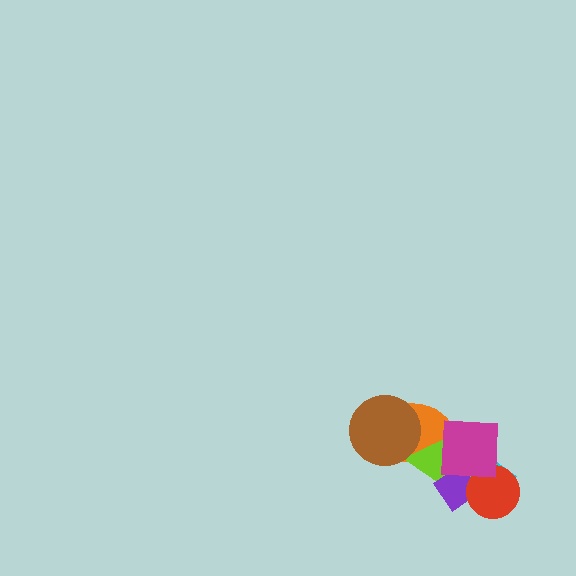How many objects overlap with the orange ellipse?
3 objects overlap with the orange ellipse.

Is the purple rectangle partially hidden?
Yes, it is partially covered by another shape.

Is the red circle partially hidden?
Yes, it is partially covered by another shape.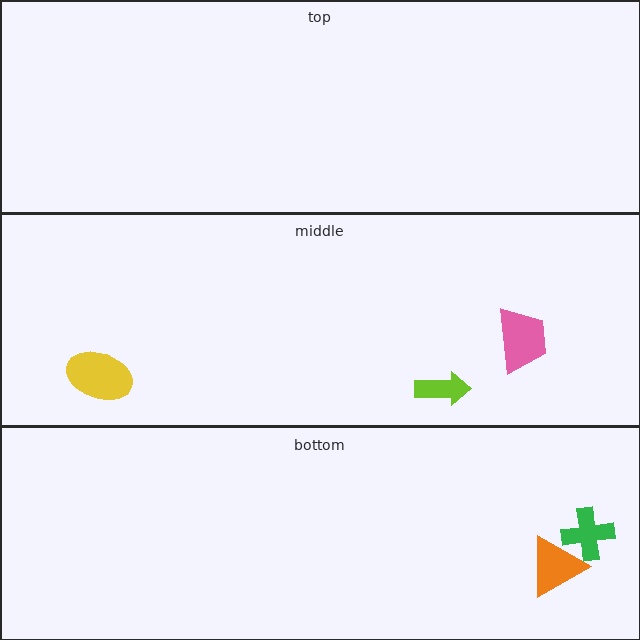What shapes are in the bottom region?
The green cross, the orange triangle.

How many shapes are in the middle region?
3.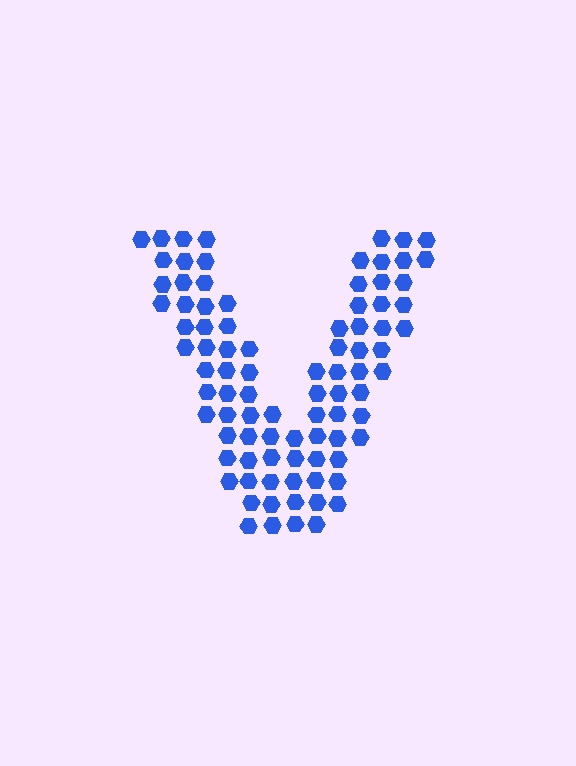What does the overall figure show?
The overall figure shows the letter V.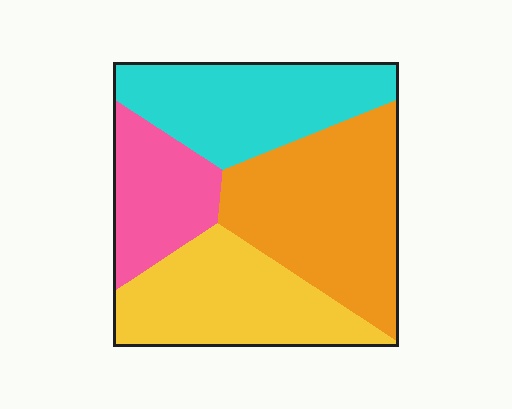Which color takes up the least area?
Pink, at roughly 15%.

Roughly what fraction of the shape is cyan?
Cyan covers 25% of the shape.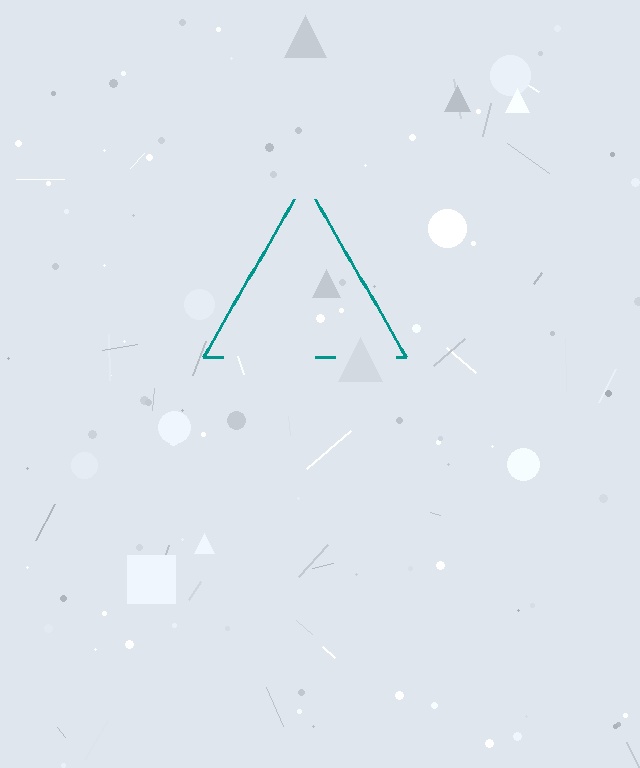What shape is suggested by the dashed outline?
The dashed outline suggests a triangle.